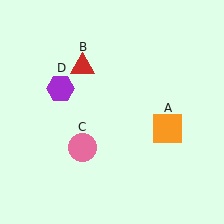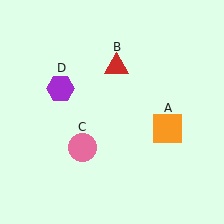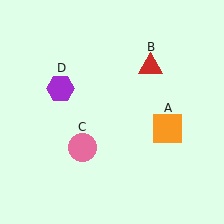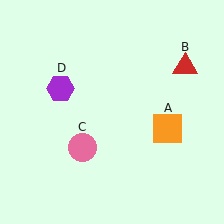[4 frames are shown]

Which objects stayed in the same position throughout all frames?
Orange square (object A) and pink circle (object C) and purple hexagon (object D) remained stationary.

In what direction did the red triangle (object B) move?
The red triangle (object B) moved right.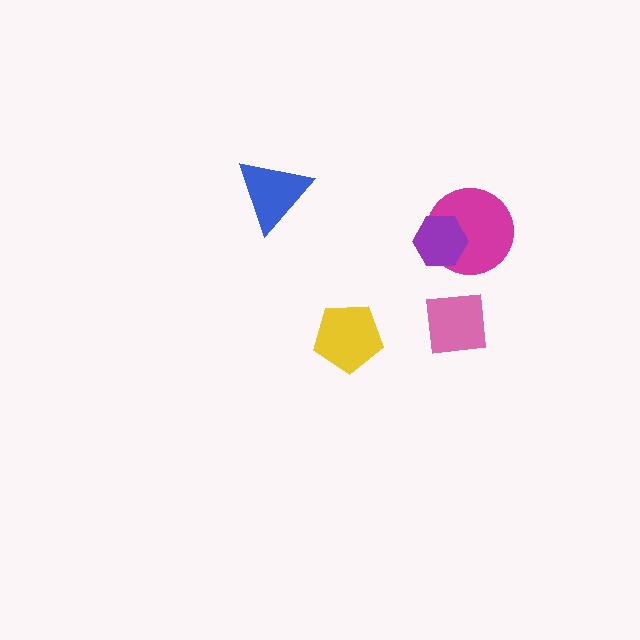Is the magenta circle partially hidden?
Yes, it is partially covered by another shape.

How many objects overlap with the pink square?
0 objects overlap with the pink square.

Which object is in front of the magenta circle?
The purple hexagon is in front of the magenta circle.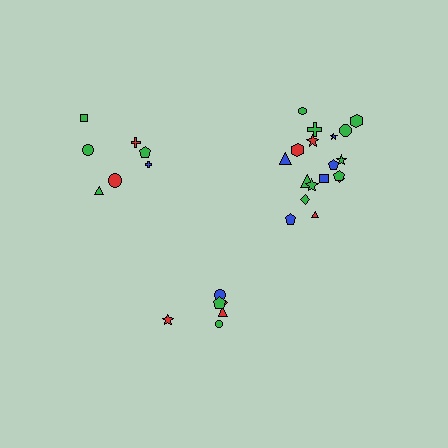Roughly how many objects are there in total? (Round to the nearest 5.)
Roughly 30 objects in total.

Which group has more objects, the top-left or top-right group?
The top-right group.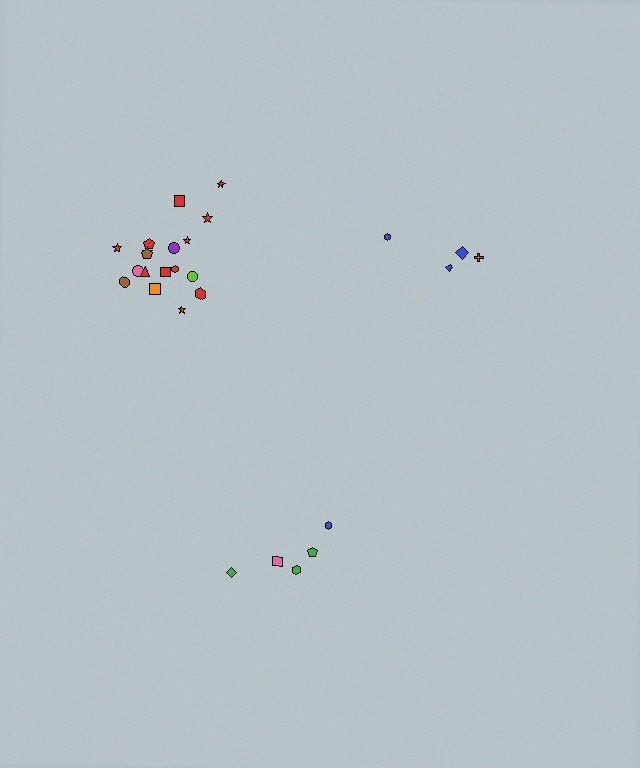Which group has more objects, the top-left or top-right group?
The top-left group.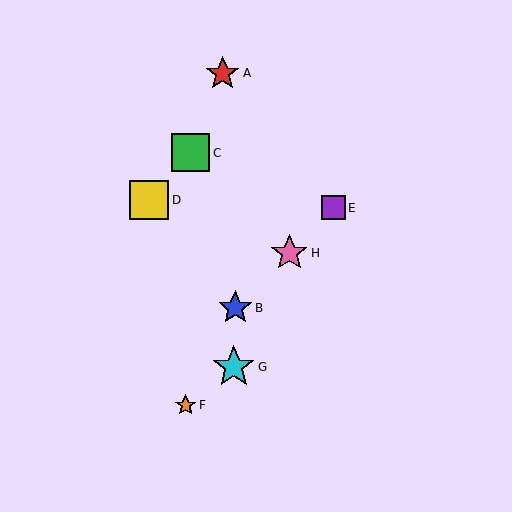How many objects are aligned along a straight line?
3 objects (B, E, H) are aligned along a straight line.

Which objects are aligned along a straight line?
Objects B, E, H are aligned along a straight line.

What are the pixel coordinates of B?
Object B is at (235, 308).